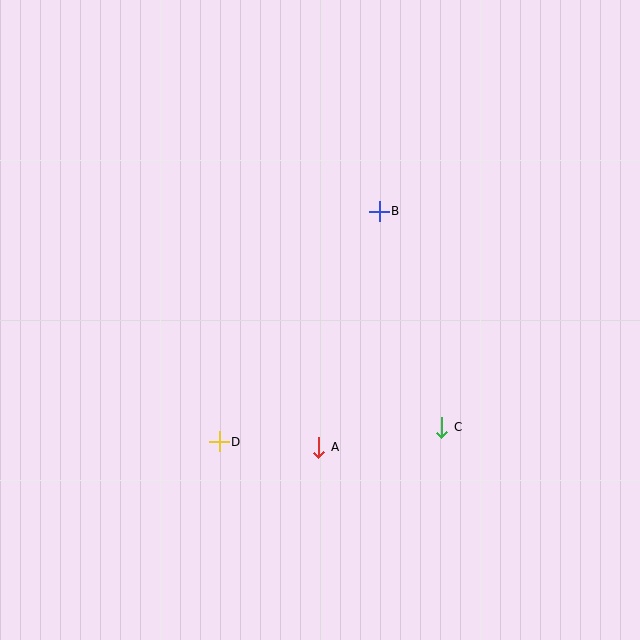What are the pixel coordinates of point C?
Point C is at (442, 427).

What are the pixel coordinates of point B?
Point B is at (379, 211).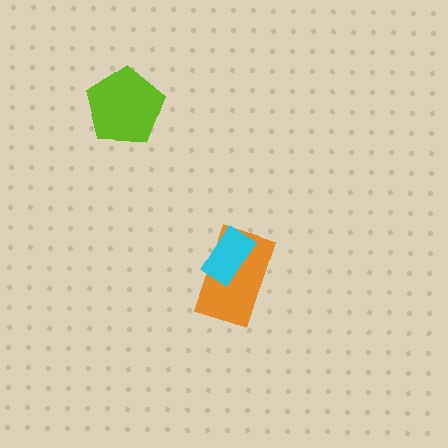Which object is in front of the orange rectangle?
The cyan rectangle is in front of the orange rectangle.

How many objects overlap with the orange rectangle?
1 object overlaps with the orange rectangle.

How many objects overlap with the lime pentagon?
0 objects overlap with the lime pentagon.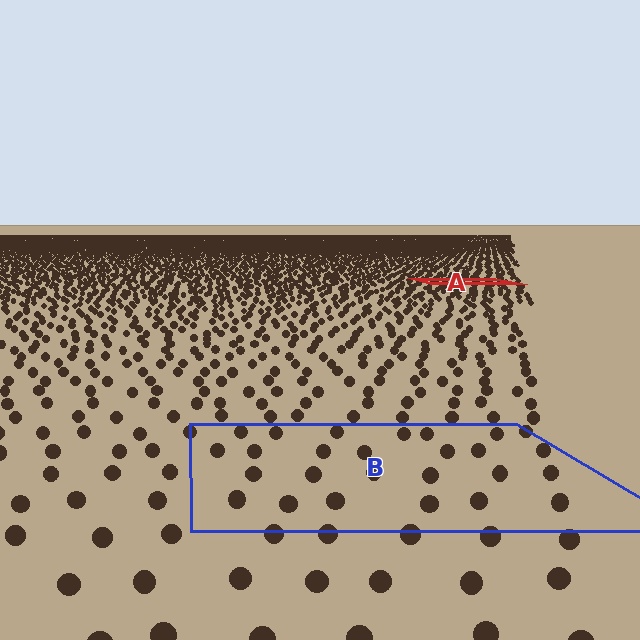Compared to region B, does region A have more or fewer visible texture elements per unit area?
Region A has more texture elements per unit area — they are packed more densely because it is farther away.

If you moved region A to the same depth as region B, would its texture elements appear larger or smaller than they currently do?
They would appear larger. At a closer depth, the same texture elements are projected at a bigger on-screen size.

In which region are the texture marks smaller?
The texture marks are smaller in region A, because it is farther away.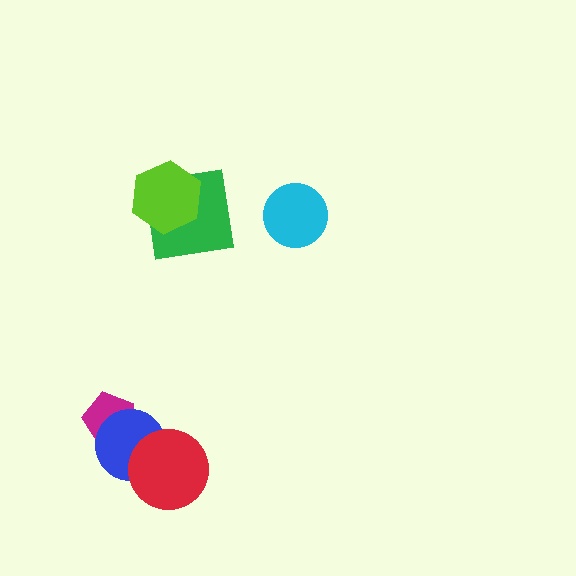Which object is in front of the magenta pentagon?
The blue circle is in front of the magenta pentagon.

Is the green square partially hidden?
Yes, it is partially covered by another shape.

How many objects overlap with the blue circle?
2 objects overlap with the blue circle.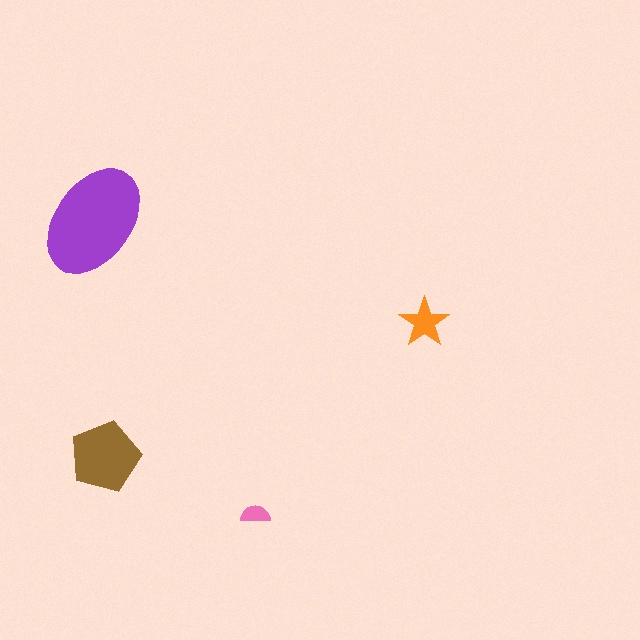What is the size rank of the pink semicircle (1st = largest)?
4th.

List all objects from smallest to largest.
The pink semicircle, the orange star, the brown pentagon, the purple ellipse.